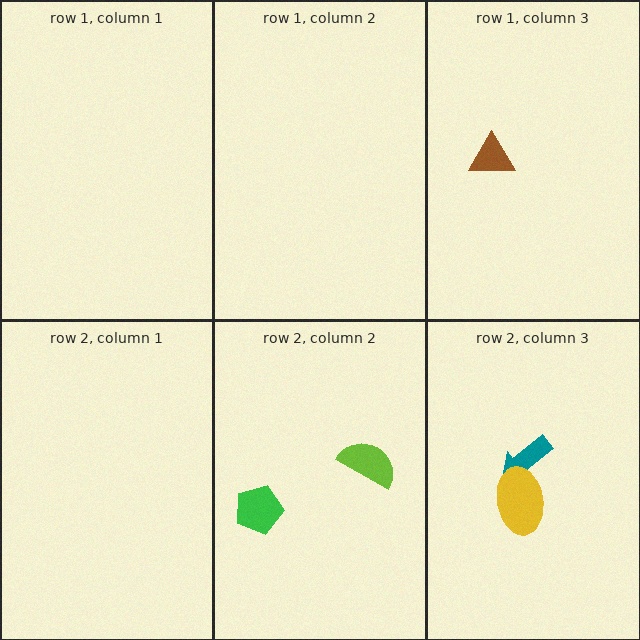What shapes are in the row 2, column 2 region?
The green pentagon, the lime semicircle.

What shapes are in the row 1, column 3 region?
The brown triangle.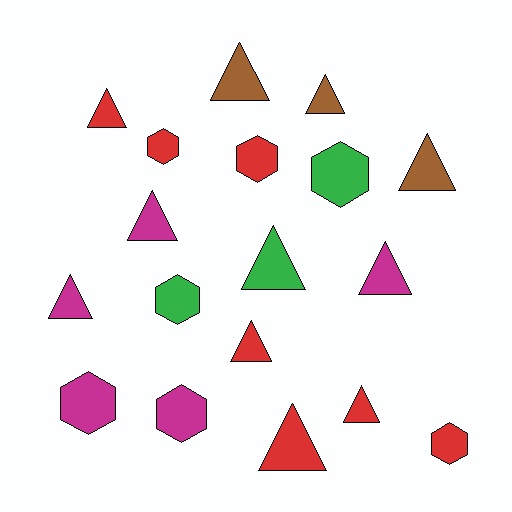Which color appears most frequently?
Red, with 7 objects.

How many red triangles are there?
There are 4 red triangles.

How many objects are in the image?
There are 18 objects.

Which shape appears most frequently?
Triangle, with 11 objects.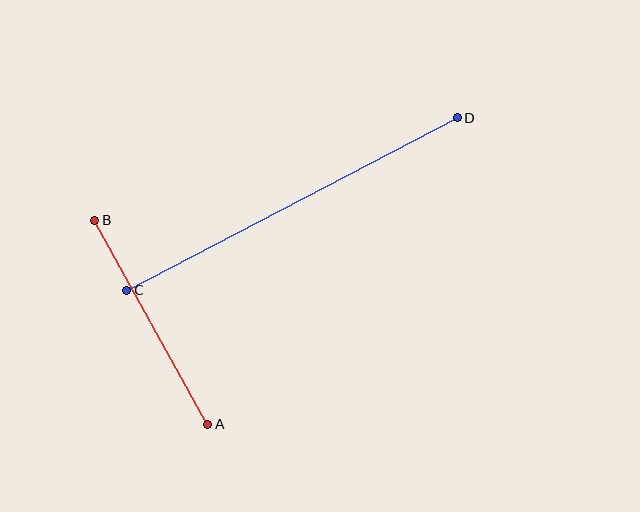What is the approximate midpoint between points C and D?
The midpoint is at approximately (292, 204) pixels.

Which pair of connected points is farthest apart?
Points C and D are farthest apart.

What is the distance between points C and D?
The distance is approximately 373 pixels.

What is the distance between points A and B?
The distance is approximately 233 pixels.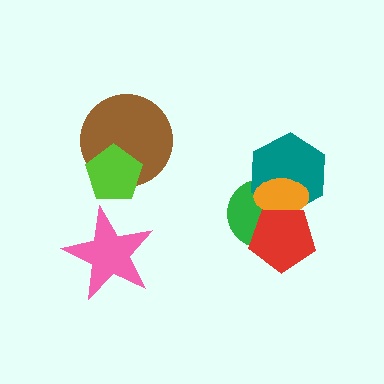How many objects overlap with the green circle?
3 objects overlap with the green circle.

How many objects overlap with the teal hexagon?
3 objects overlap with the teal hexagon.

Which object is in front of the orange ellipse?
The red pentagon is in front of the orange ellipse.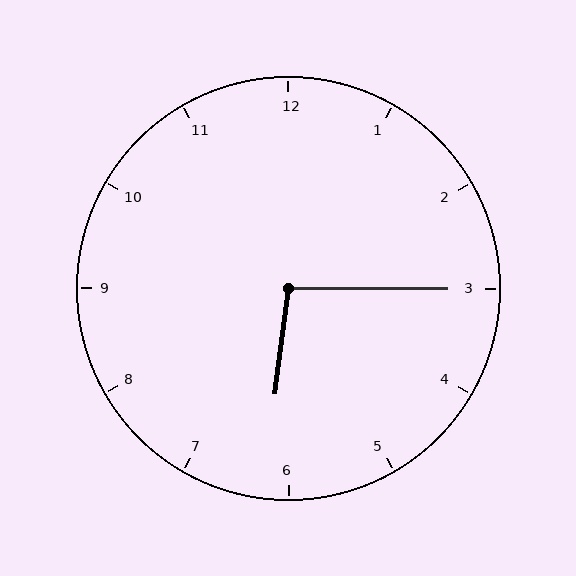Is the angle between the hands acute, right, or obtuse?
It is obtuse.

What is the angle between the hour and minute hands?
Approximately 98 degrees.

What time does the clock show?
6:15.